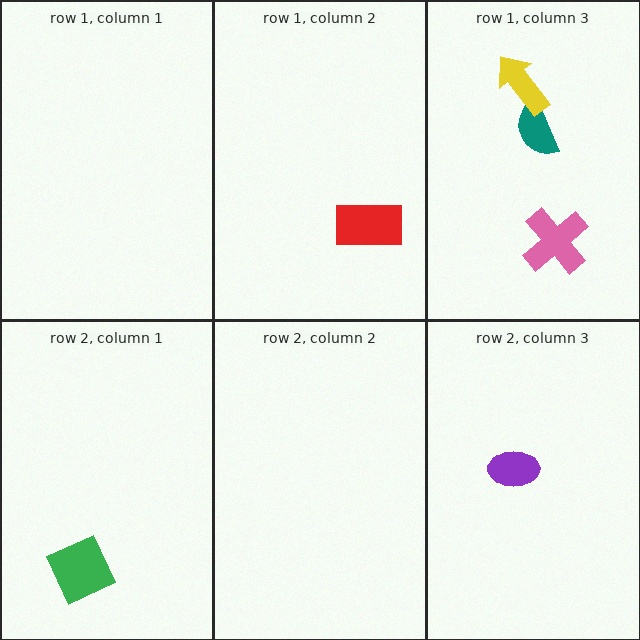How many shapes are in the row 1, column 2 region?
1.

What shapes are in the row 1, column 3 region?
The teal semicircle, the pink cross, the yellow arrow.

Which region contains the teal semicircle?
The row 1, column 3 region.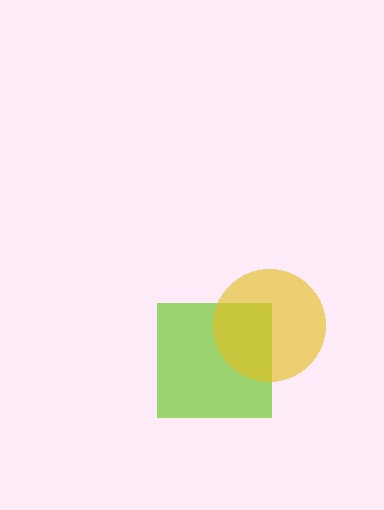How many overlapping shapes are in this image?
There are 2 overlapping shapes in the image.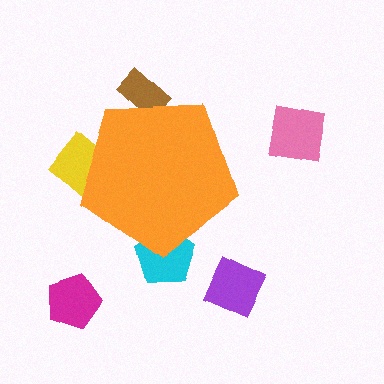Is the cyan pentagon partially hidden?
Yes, the cyan pentagon is partially hidden behind the orange pentagon.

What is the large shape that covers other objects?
An orange pentagon.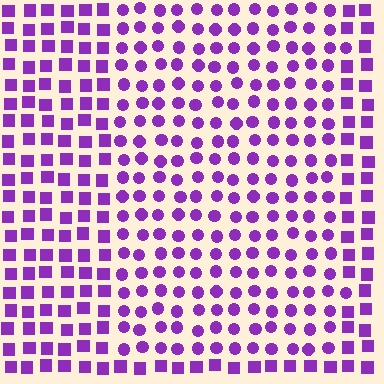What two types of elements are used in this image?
The image uses circles inside the rectangle region and squares outside it.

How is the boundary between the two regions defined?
The boundary is defined by a change in element shape: circles inside vs. squares outside. All elements share the same color and spacing.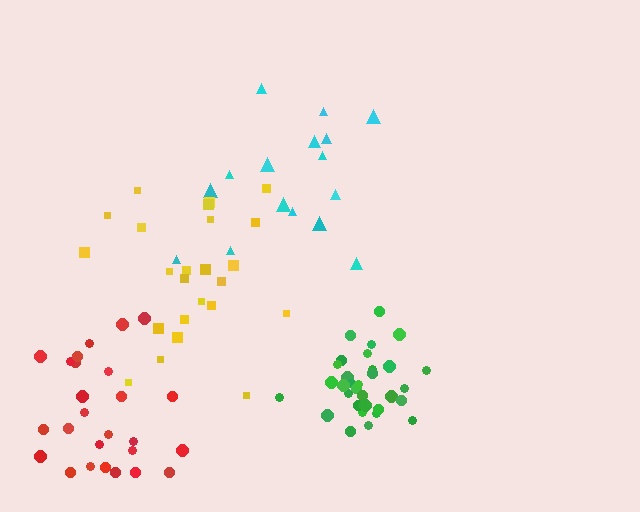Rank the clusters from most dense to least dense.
green, red, yellow, cyan.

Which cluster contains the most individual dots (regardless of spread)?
Green (32).